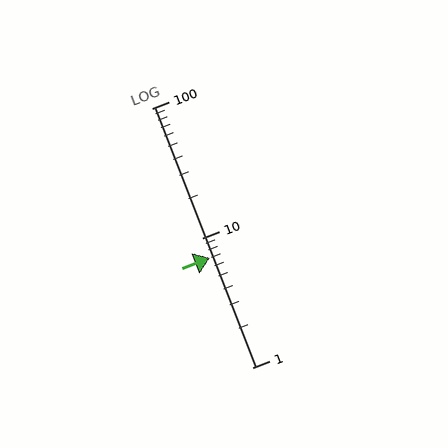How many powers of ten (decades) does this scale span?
The scale spans 2 decades, from 1 to 100.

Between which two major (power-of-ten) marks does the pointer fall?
The pointer is between 1 and 10.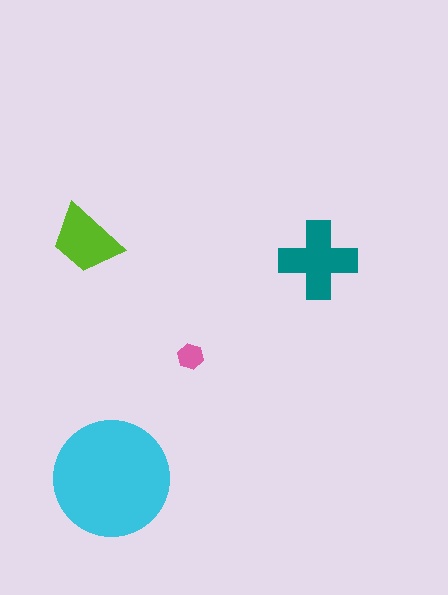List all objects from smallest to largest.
The pink hexagon, the lime trapezoid, the teal cross, the cyan circle.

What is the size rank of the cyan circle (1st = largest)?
1st.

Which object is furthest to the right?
The teal cross is rightmost.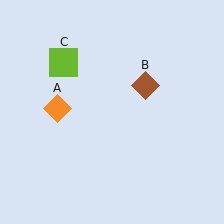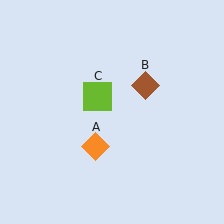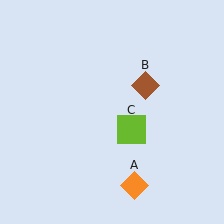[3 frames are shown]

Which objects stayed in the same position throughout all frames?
Brown diamond (object B) remained stationary.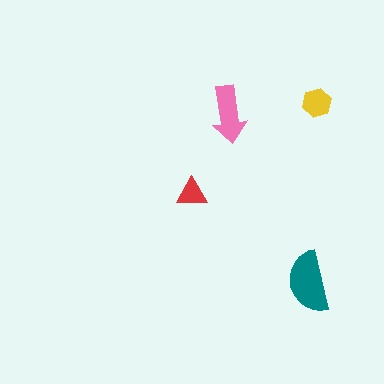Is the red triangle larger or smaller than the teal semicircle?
Smaller.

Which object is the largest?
The teal semicircle.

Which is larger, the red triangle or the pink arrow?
The pink arrow.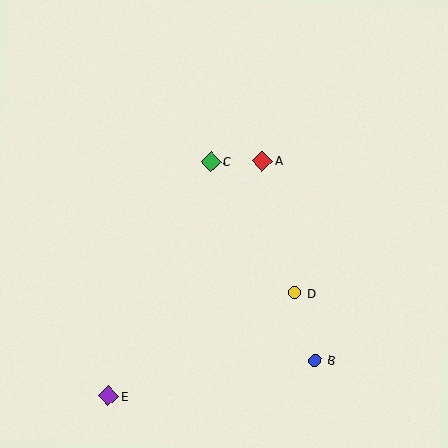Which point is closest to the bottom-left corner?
Point E is closest to the bottom-left corner.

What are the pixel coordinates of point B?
Point B is at (315, 360).